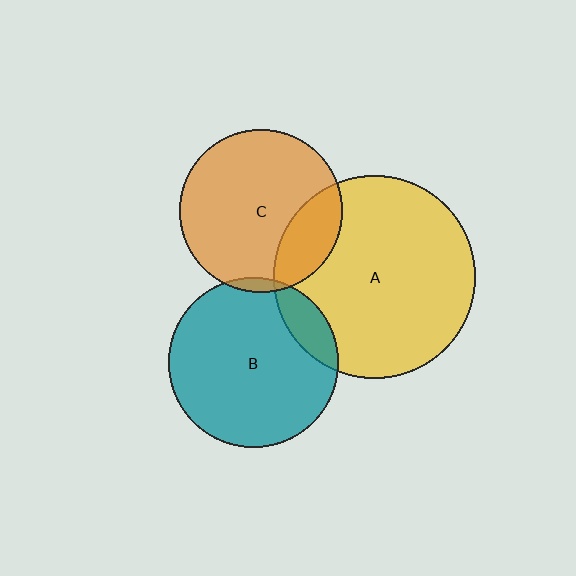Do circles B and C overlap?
Yes.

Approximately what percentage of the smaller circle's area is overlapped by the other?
Approximately 5%.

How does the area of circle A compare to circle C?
Approximately 1.6 times.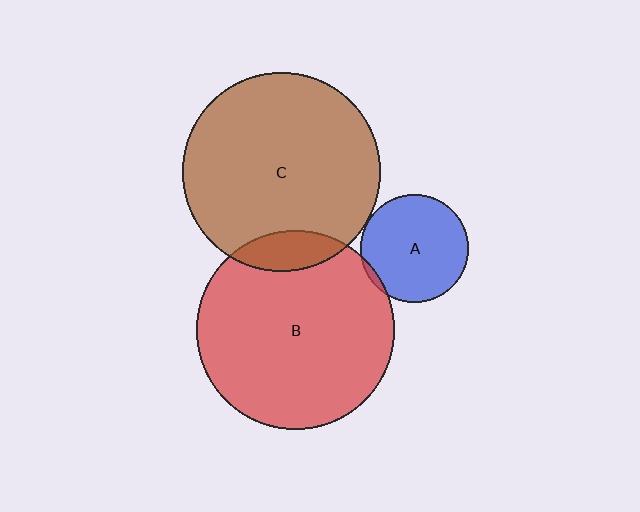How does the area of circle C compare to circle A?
Approximately 3.4 times.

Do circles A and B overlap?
Yes.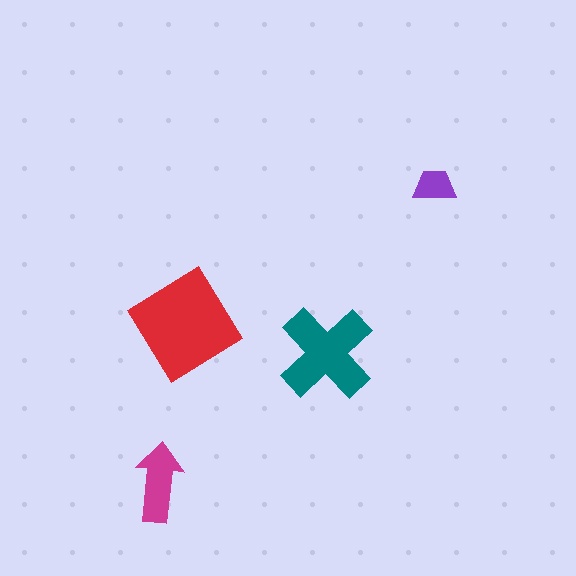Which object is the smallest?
The purple trapezoid.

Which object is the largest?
The red diamond.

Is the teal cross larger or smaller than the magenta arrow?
Larger.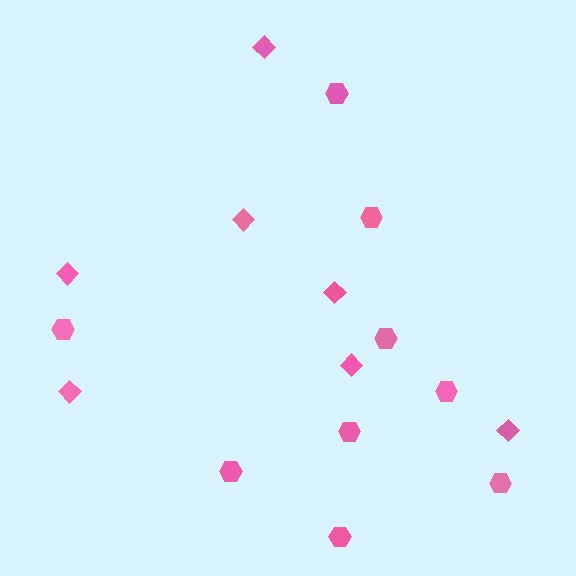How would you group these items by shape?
There are 2 groups: one group of diamonds (7) and one group of hexagons (9).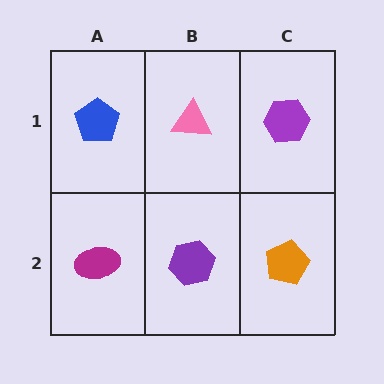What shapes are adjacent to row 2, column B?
A pink triangle (row 1, column B), a magenta ellipse (row 2, column A), an orange pentagon (row 2, column C).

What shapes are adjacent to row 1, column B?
A purple hexagon (row 2, column B), a blue pentagon (row 1, column A), a purple hexagon (row 1, column C).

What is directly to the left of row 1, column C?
A pink triangle.